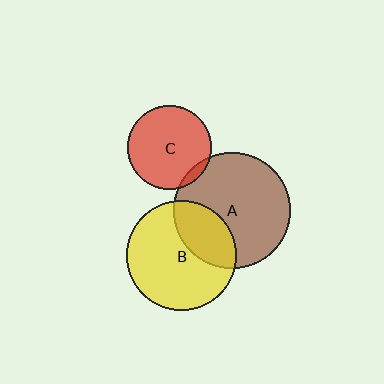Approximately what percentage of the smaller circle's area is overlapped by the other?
Approximately 30%.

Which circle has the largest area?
Circle A (brown).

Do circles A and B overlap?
Yes.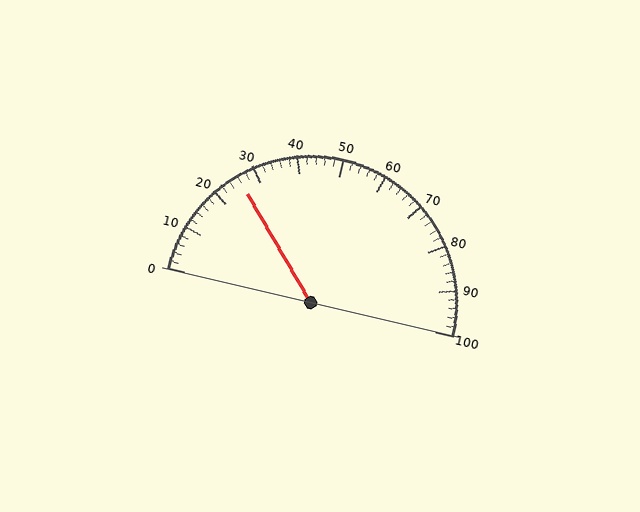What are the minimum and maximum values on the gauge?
The gauge ranges from 0 to 100.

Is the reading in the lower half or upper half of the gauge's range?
The reading is in the lower half of the range (0 to 100).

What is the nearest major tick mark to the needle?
The nearest major tick mark is 30.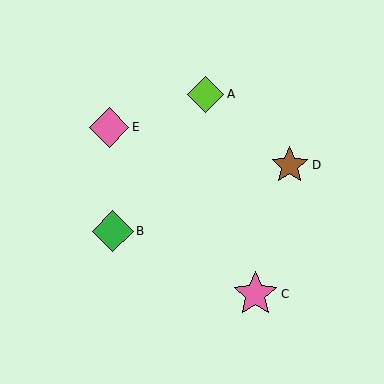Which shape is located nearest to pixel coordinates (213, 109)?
The lime diamond (labeled A) at (206, 94) is nearest to that location.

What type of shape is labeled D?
Shape D is a brown star.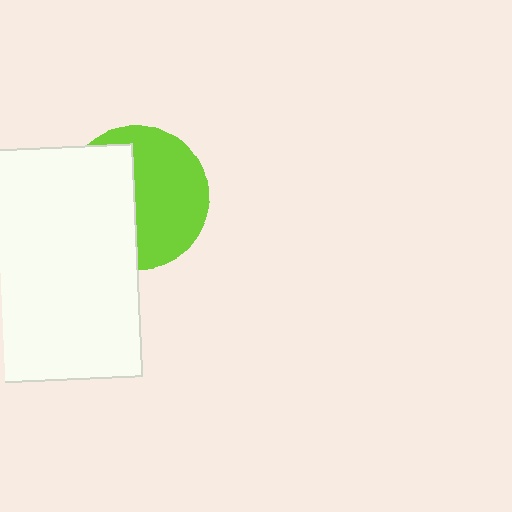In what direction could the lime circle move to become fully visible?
The lime circle could move right. That would shift it out from behind the white rectangle entirely.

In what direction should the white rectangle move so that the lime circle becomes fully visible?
The white rectangle should move left. That is the shortest direction to clear the overlap and leave the lime circle fully visible.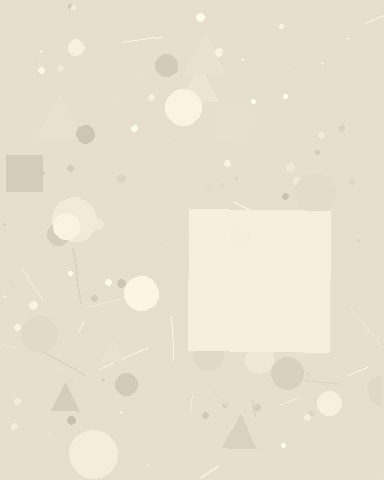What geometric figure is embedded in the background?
A square is embedded in the background.